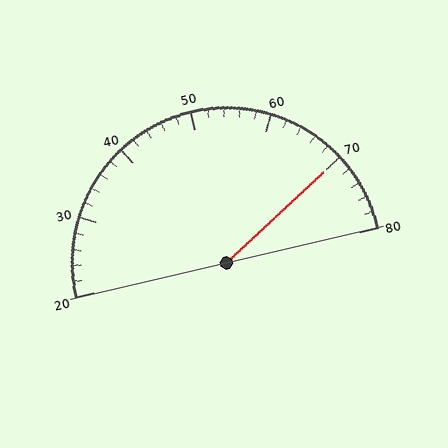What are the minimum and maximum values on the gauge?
The gauge ranges from 20 to 80.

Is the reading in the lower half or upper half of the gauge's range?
The reading is in the upper half of the range (20 to 80).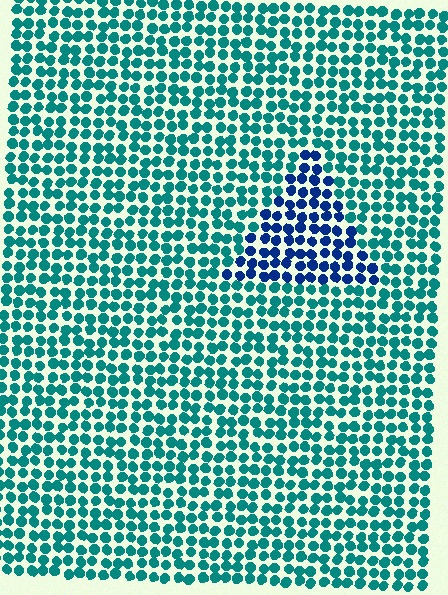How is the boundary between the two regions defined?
The boundary is defined purely by a slight shift in hue (about 46 degrees). Spacing, size, and orientation are identical on both sides.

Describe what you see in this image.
The image is filled with small teal elements in a uniform arrangement. A triangle-shaped region is visible where the elements are tinted to a slightly different hue, forming a subtle color boundary.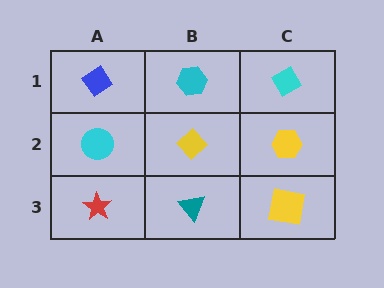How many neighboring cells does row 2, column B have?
4.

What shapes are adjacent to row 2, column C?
A cyan diamond (row 1, column C), a yellow square (row 3, column C), a yellow diamond (row 2, column B).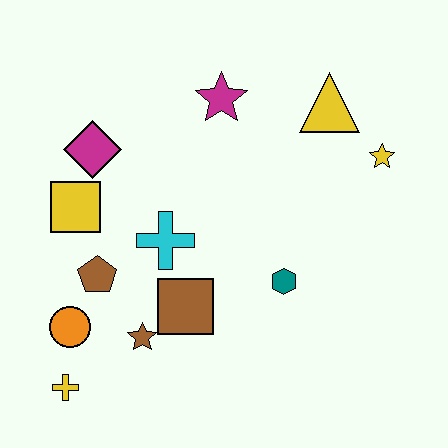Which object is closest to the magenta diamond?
The yellow square is closest to the magenta diamond.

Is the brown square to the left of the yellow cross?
No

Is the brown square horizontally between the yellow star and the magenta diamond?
Yes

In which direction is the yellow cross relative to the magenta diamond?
The yellow cross is below the magenta diamond.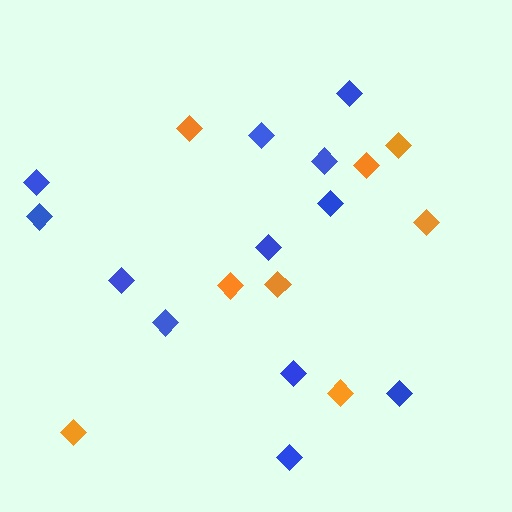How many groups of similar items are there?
There are 2 groups: one group of blue diamonds (12) and one group of orange diamonds (8).